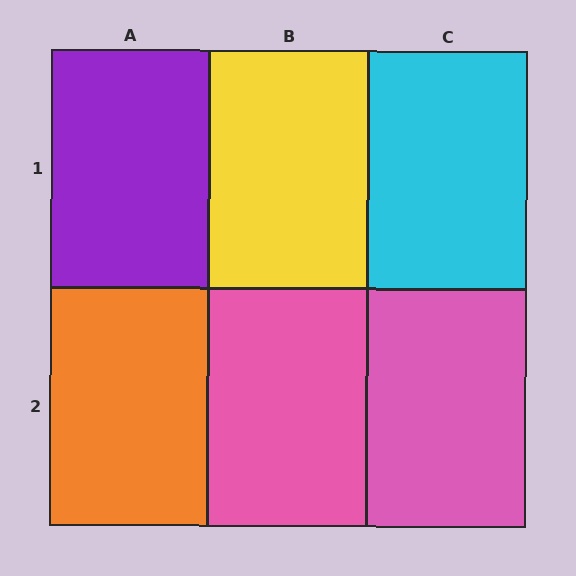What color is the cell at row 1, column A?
Purple.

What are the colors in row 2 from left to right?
Orange, pink, pink.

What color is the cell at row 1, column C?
Cyan.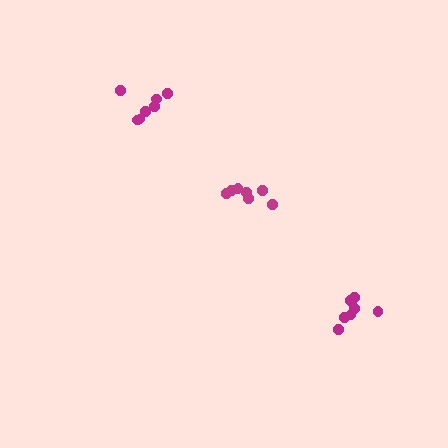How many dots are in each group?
Group 1: 8 dots, Group 2: 7 dots, Group 3: 7 dots (22 total).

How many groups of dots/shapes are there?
There are 3 groups.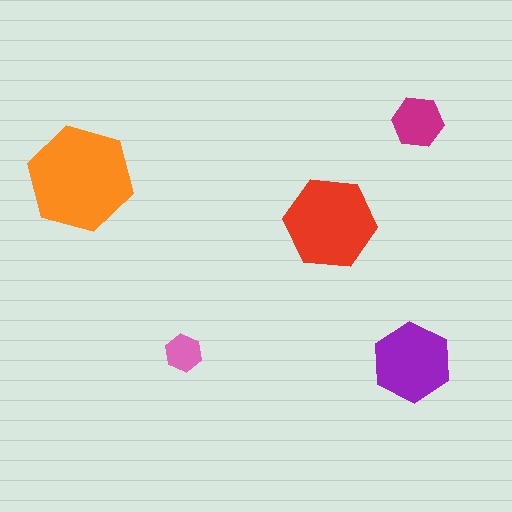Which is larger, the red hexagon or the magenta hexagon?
The red one.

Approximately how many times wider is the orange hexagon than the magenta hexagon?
About 2 times wider.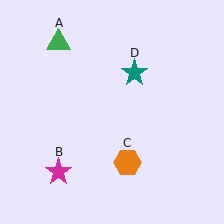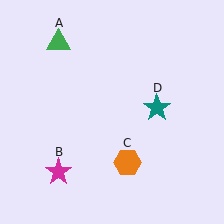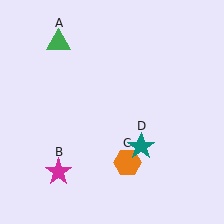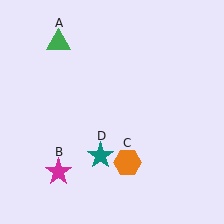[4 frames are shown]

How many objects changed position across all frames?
1 object changed position: teal star (object D).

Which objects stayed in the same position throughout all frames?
Green triangle (object A) and magenta star (object B) and orange hexagon (object C) remained stationary.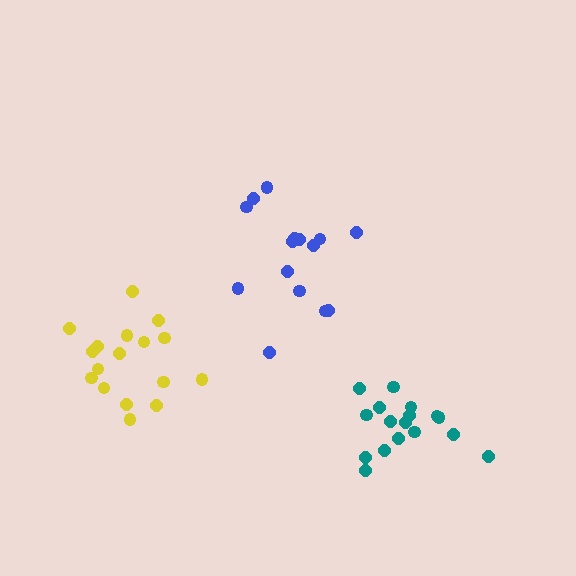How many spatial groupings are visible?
There are 3 spatial groupings.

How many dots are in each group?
Group 1: 17 dots, Group 2: 17 dots, Group 3: 15 dots (49 total).